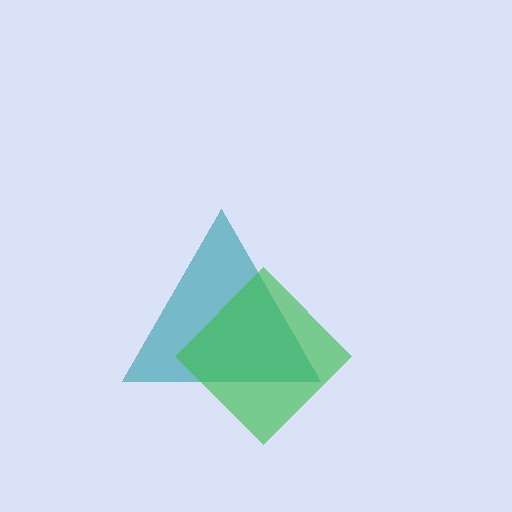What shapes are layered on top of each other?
The layered shapes are: a teal triangle, a green diamond.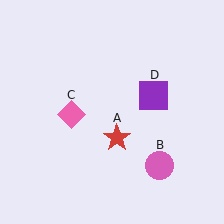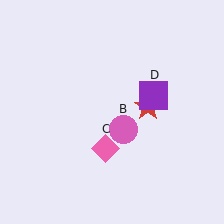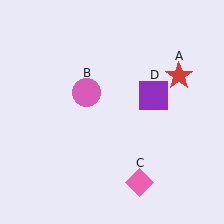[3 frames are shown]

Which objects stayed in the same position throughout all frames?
Purple square (object D) remained stationary.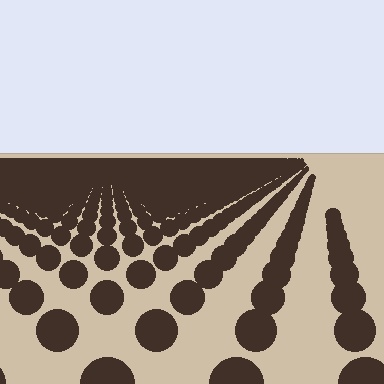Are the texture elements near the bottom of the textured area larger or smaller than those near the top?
Larger. Near the bottom, elements are closer to the viewer and appear at a bigger on-screen size.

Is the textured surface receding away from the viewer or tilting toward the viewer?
The surface is receding away from the viewer. Texture elements get smaller and denser toward the top.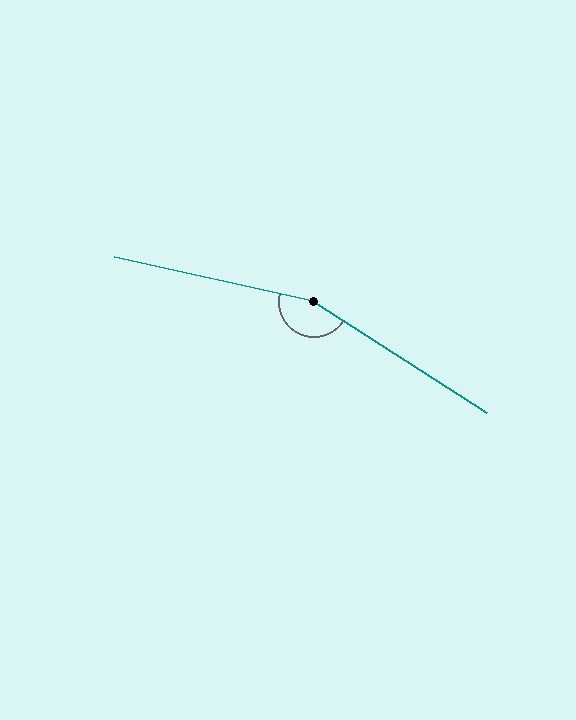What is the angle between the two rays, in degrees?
Approximately 160 degrees.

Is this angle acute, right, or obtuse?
It is obtuse.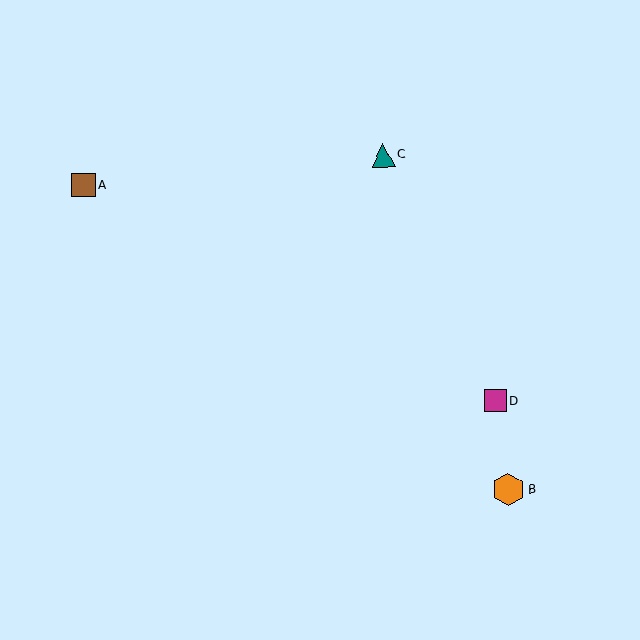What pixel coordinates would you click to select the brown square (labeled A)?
Click at (83, 185) to select the brown square A.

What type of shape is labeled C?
Shape C is a teal triangle.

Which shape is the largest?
The orange hexagon (labeled B) is the largest.